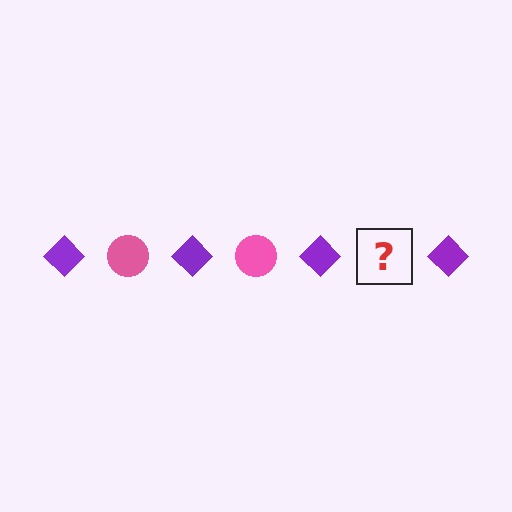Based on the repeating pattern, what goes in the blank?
The blank should be a pink circle.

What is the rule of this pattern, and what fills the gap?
The rule is that the pattern alternates between purple diamond and pink circle. The gap should be filled with a pink circle.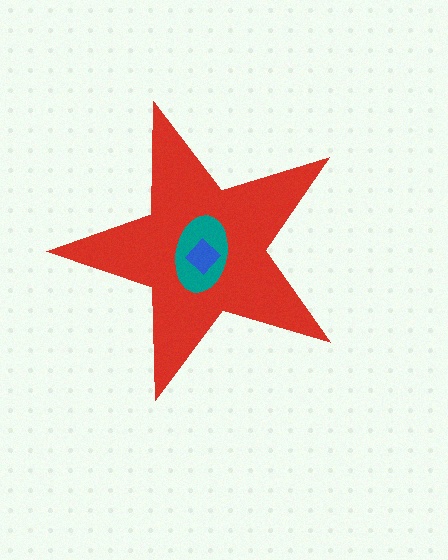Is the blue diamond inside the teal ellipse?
Yes.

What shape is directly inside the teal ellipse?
The blue diamond.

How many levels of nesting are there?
3.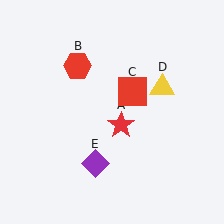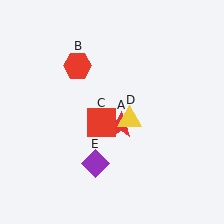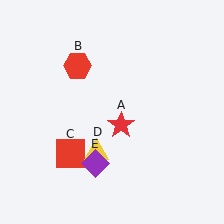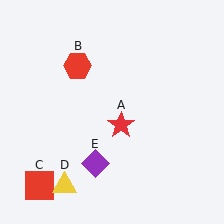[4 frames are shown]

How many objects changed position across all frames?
2 objects changed position: red square (object C), yellow triangle (object D).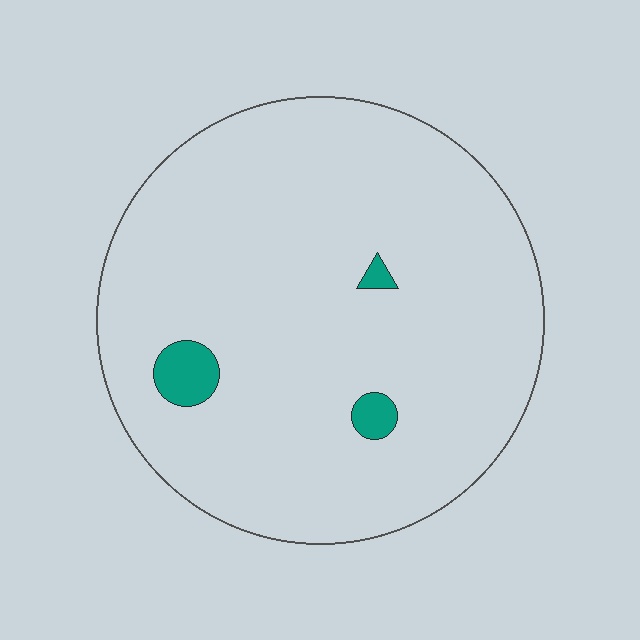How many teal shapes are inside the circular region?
3.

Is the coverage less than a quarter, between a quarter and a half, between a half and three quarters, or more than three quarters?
Less than a quarter.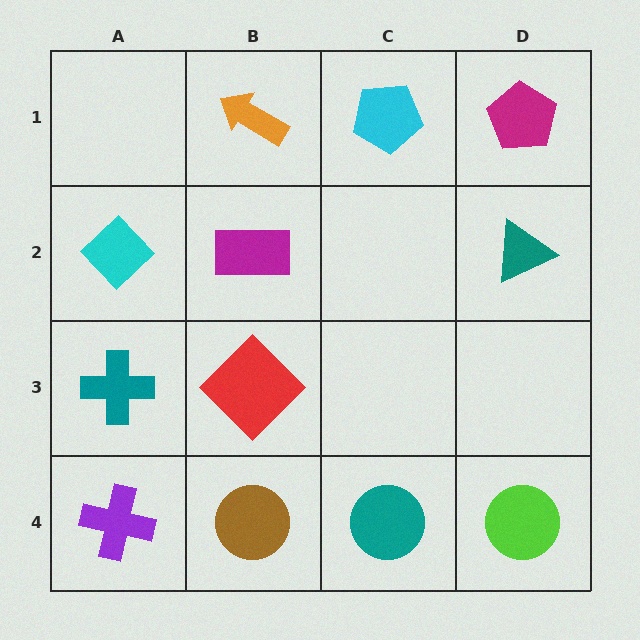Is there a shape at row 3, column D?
No, that cell is empty.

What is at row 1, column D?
A magenta pentagon.